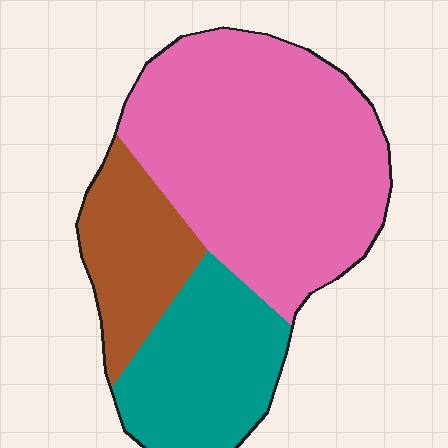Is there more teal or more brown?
Teal.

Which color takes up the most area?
Pink, at roughly 55%.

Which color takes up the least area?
Brown, at roughly 20%.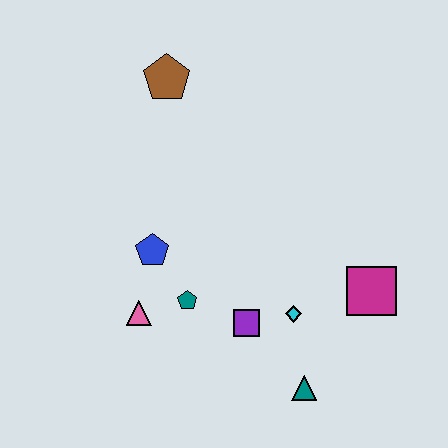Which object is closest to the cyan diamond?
The purple square is closest to the cyan diamond.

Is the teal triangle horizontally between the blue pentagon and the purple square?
No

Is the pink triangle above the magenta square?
No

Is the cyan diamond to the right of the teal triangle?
No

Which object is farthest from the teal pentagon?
The brown pentagon is farthest from the teal pentagon.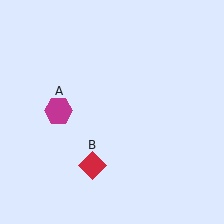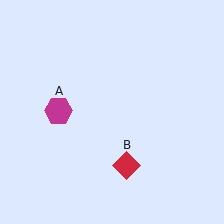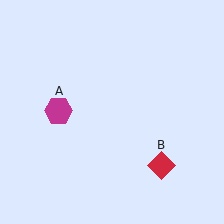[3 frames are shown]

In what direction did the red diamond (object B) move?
The red diamond (object B) moved right.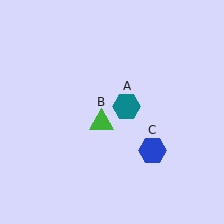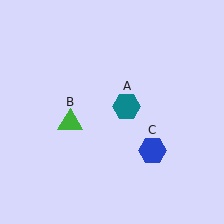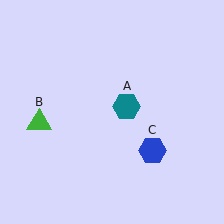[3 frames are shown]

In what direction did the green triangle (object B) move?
The green triangle (object B) moved left.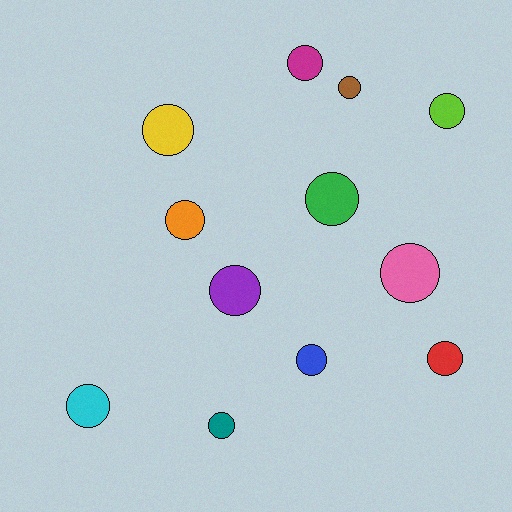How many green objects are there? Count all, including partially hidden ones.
There is 1 green object.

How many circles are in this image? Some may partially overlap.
There are 12 circles.